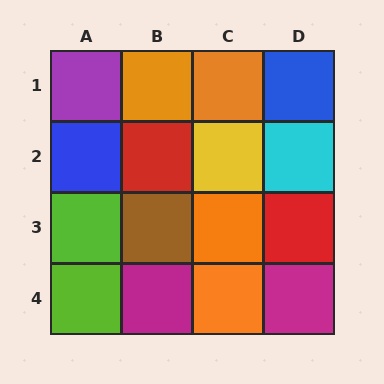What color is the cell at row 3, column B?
Brown.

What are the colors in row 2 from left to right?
Blue, red, yellow, cyan.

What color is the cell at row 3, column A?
Lime.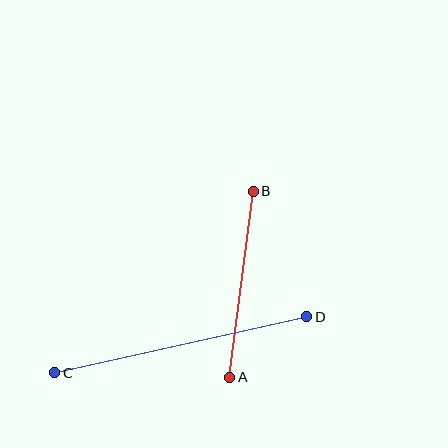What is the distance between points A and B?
The distance is approximately 188 pixels.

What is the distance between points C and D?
The distance is approximately 258 pixels.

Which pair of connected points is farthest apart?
Points C and D are farthest apart.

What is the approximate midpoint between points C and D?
The midpoint is at approximately (181, 345) pixels.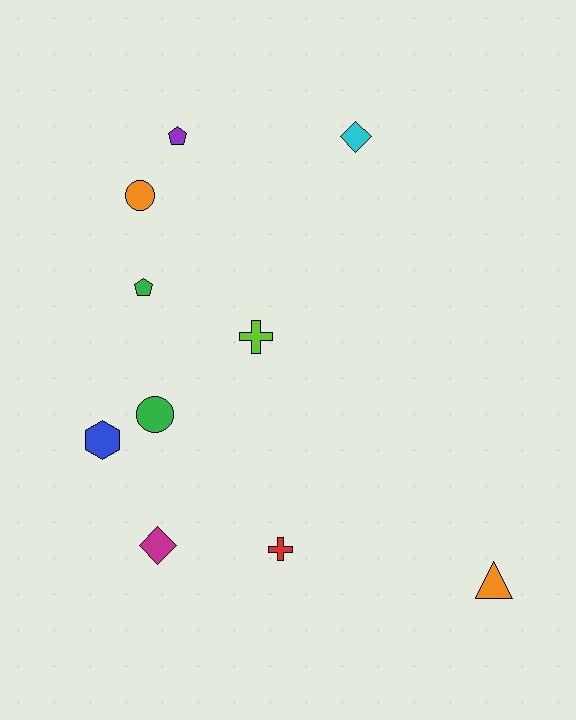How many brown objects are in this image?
There are no brown objects.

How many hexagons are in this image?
There is 1 hexagon.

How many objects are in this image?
There are 10 objects.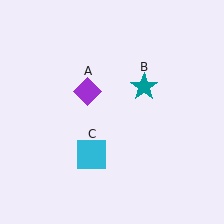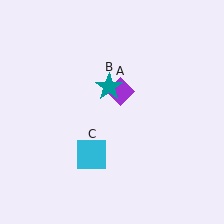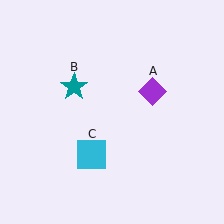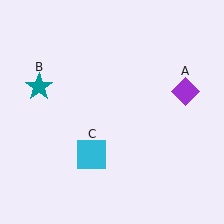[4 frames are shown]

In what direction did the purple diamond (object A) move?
The purple diamond (object A) moved right.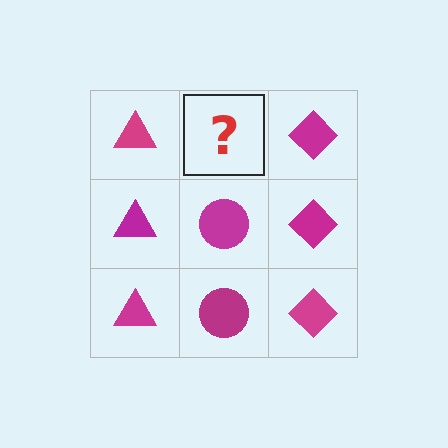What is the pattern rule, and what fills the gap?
The rule is that each column has a consistent shape. The gap should be filled with a magenta circle.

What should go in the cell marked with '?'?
The missing cell should contain a magenta circle.